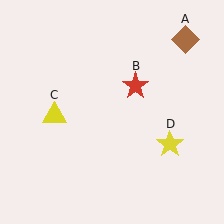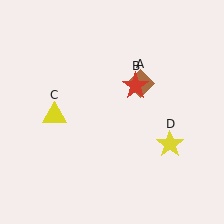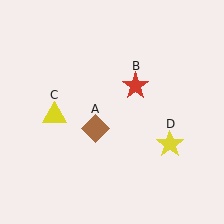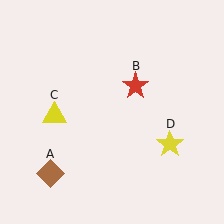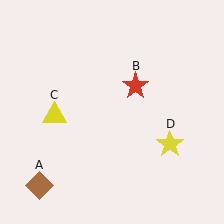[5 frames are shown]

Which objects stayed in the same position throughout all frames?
Red star (object B) and yellow triangle (object C) and yellow star (object D) remained stationary.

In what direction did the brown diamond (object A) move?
The brown diamond (object A) moved down and to the left.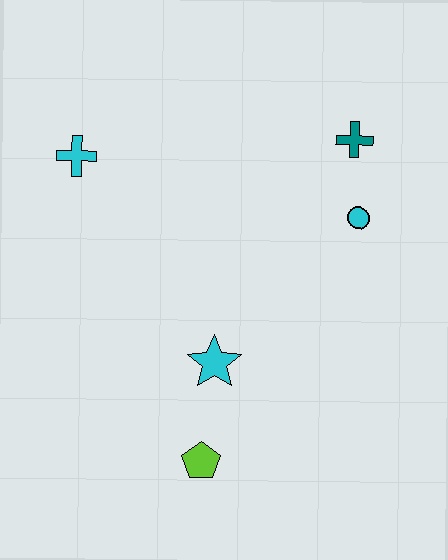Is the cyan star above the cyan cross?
No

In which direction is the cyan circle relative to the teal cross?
The cyan circle is below the teal cross.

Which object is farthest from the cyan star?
The teal cross is farthest from the cyan star.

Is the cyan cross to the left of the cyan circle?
Yes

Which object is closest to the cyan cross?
The cyan star is closest to the cyan cross.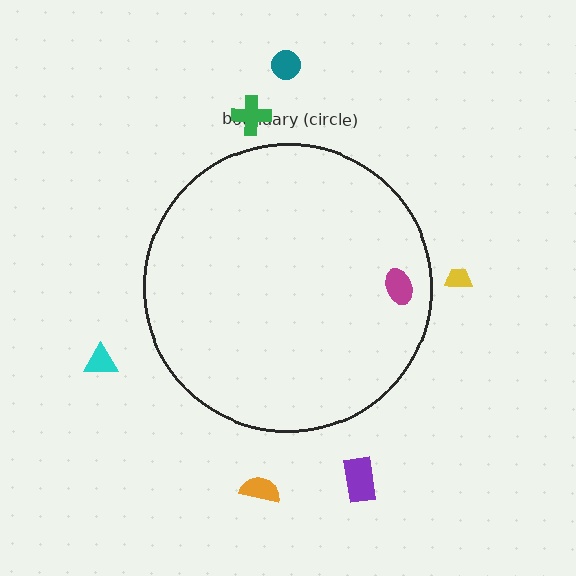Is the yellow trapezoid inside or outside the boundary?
Outside.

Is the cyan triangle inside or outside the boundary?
Outside.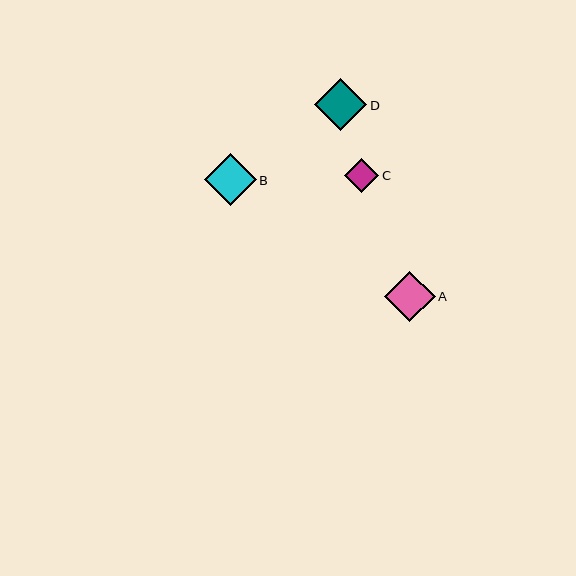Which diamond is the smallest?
Diamond C is the smallest with a size of approximately 34 pixels.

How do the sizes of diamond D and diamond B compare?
Diamond D and diamond B are approximately the same size.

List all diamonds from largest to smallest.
From largest to smallest: D, B, A, C.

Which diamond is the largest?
Diamond D is the largest with a size of approximately 52 pixels.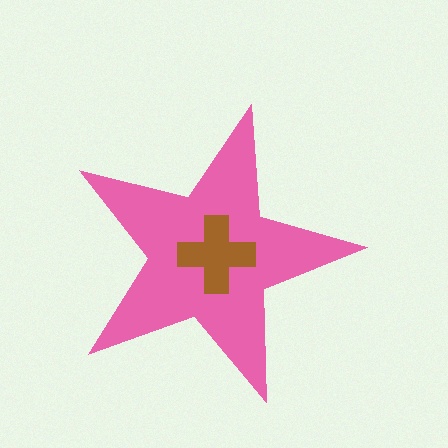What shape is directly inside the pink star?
The brown cross.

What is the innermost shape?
The brown cross.